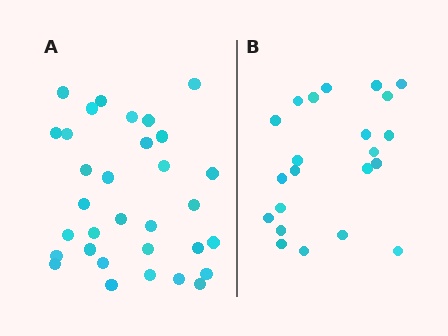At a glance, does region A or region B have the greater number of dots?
Region A (the left region) has more dots.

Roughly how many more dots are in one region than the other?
Region A has roughly 10 or so more dots than region B.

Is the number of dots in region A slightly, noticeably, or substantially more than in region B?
Region A has substantially more. The ratio is roughly 1.5 to 1.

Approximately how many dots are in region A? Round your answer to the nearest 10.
About 30 dots. (The exact count is 32, which rounds to 30.)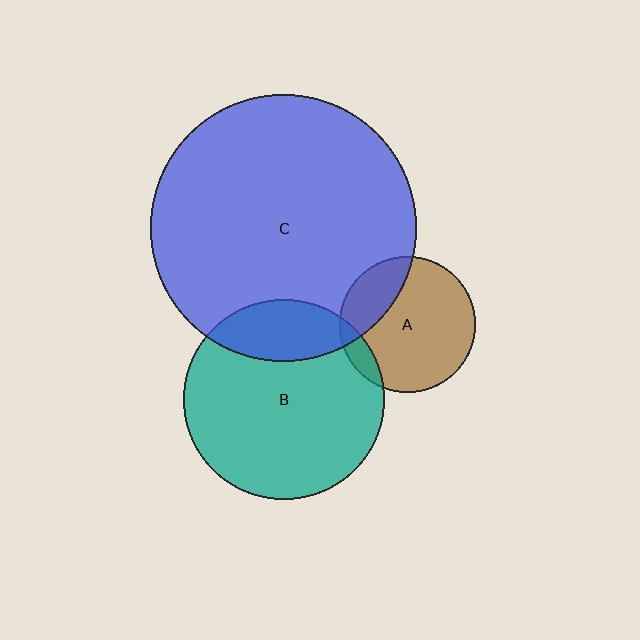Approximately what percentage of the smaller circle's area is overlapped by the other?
Approximately 10%.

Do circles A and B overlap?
Yes.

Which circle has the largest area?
Circle C (blue).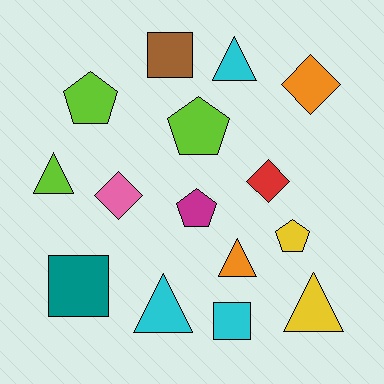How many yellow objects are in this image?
There are 2 yellow objects.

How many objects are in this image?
There are 15 objects.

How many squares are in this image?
There are 3 squares.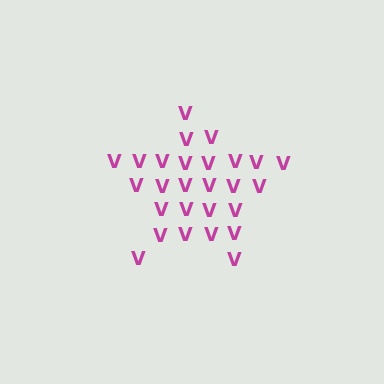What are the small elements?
The small elements are letter V's.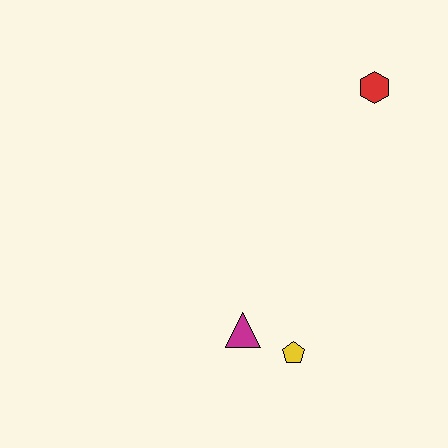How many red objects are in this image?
There is 1 red object.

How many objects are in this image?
There are 3 objects.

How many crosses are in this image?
There are no crosses.